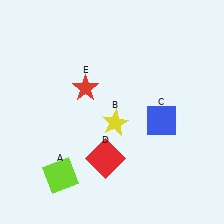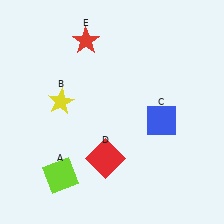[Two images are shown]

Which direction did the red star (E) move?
The red star (E) moved up.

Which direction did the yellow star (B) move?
The yellow star (B) moved left.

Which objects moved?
The objects that moved are: the yellow star (B), the red star (E).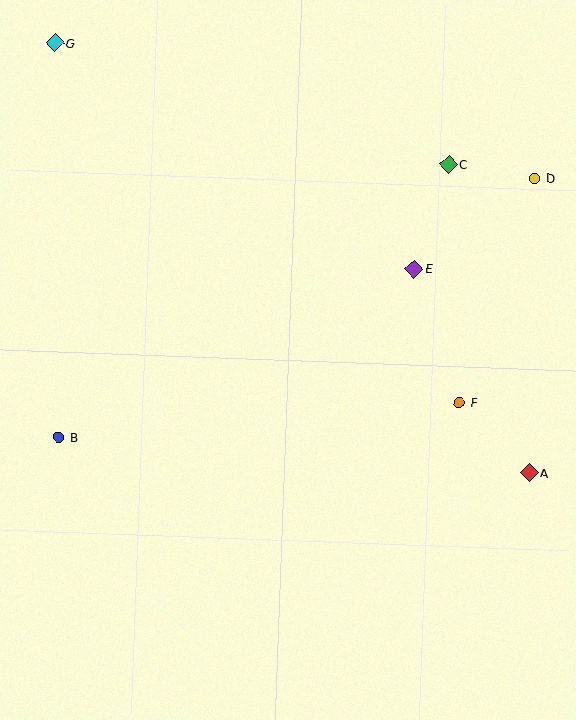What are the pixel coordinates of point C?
Point C is at (448, 165).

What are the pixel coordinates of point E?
Point E is at (414, 269).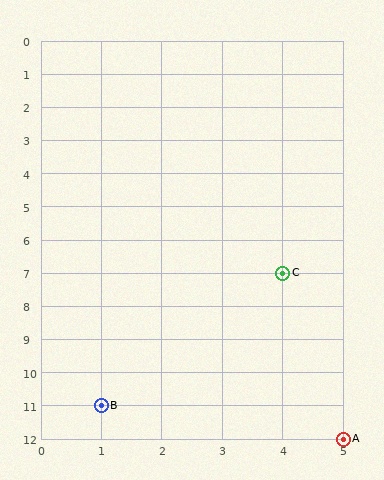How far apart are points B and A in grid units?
Points B and A are 4 columns and 1 row apart (about 4.1 grid units diagonally).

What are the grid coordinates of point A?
Point A is at grid coordinates (5, 12).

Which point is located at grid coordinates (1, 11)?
Point B is at (1, 11).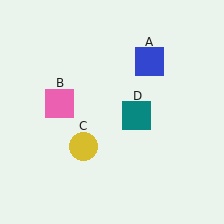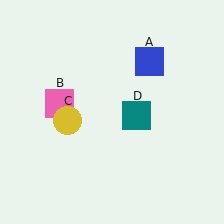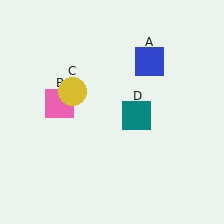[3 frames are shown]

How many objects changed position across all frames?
1 object changed position: yellow circle (object C).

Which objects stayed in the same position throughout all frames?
Blue square (object A) and pink square (object B) and teal square (object D) remained stationary.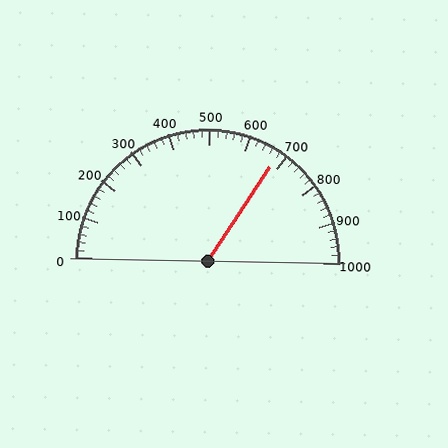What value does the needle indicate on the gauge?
The needle indicates approximately 680.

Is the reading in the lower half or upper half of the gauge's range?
The reading is in the upper half of the range (0 to 1000).